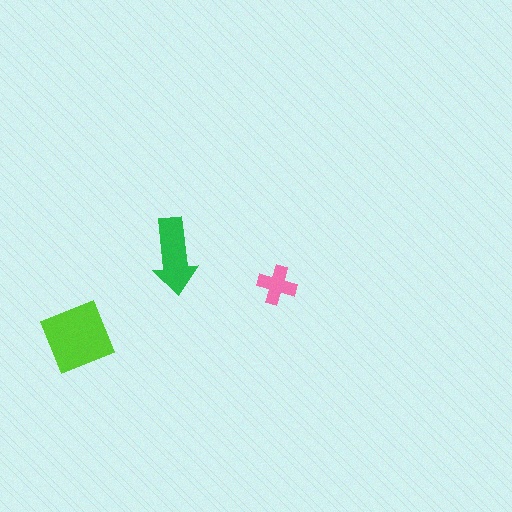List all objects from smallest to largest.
The pink cross, the green arrow, the lime diamond.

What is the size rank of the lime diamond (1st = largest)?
1st.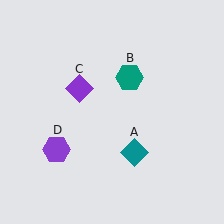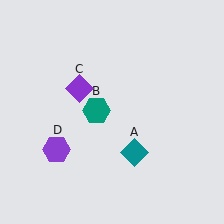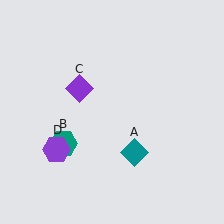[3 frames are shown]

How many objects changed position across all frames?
1 object changed position: teal hexagon (object B).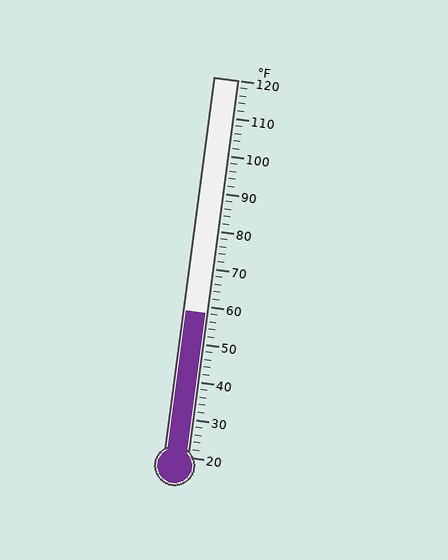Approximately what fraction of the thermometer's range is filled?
The thermometer is filled to approximately 40% of its range.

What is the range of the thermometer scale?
The thermometer scale ranges from 20°F to 120°F.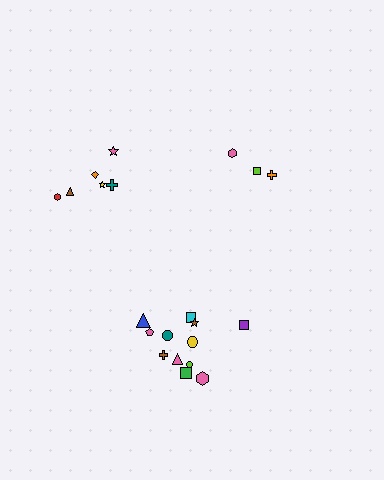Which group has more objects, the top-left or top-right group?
The top-left group.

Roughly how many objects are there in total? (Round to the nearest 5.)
Roughly 20 objects in total.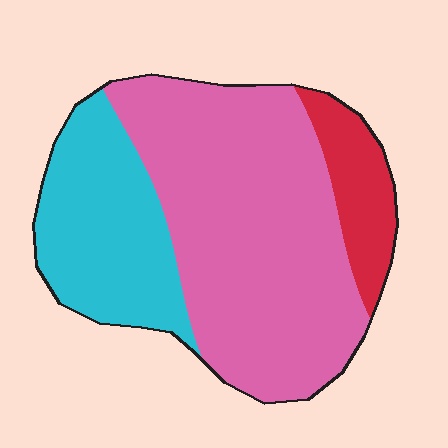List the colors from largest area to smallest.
From largest to smallest: pink, cyan, red.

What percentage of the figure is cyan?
Cyan covers about 30% of the figure.